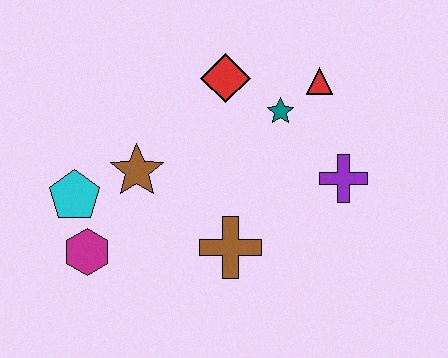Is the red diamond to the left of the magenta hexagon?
No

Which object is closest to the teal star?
The red triangle is closest to the teal star.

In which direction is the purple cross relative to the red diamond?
The purple cross is to the right of the red diamond.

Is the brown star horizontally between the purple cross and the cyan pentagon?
Yes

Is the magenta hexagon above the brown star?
No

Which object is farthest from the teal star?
The magenta hexagon is farthest from the teal star.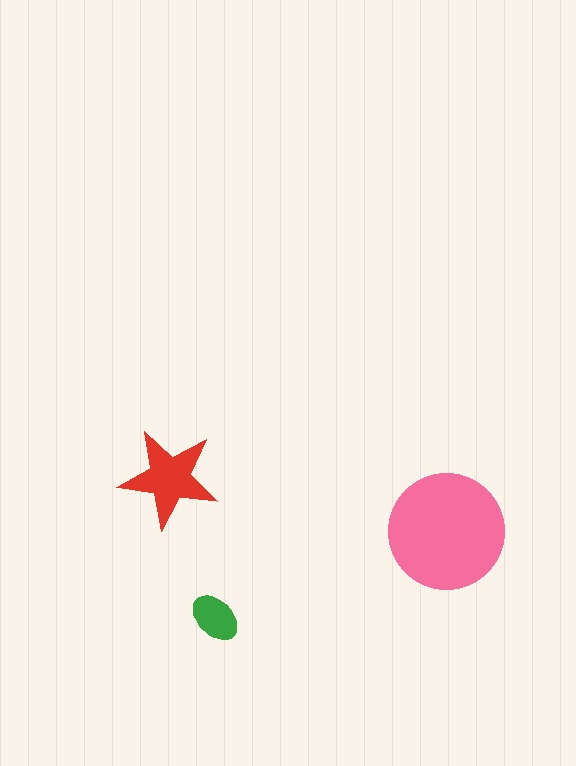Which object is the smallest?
The green ellipse.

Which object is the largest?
The pink circle.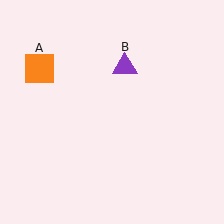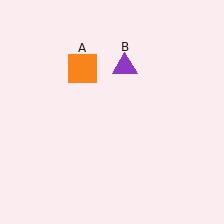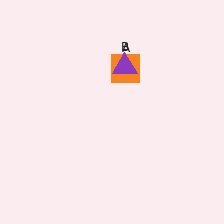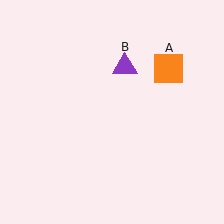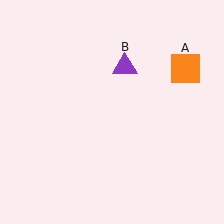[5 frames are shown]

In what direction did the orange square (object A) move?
The orange square (object A) moved right.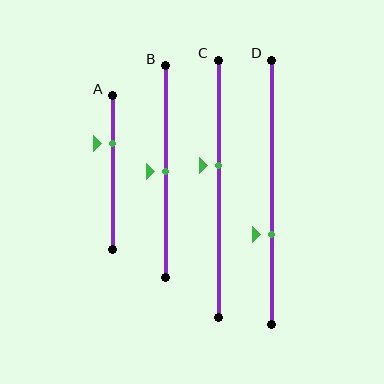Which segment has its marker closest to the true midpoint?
Segment B has its marker closest to the true midpoint.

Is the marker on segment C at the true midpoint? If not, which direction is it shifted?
No, the marker on segment C is shifted upward by about 9% of the segment length.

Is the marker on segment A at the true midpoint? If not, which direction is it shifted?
No, the marker on segment A is shifted upward by about 19% of the segment length.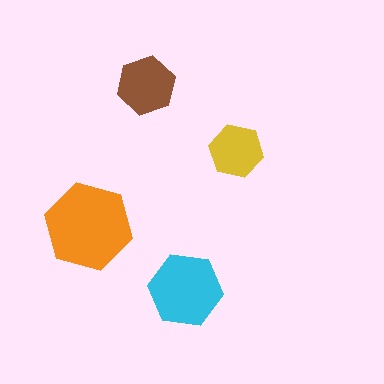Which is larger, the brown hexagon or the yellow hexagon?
The brown one.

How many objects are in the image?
There are 4 objects in the image.